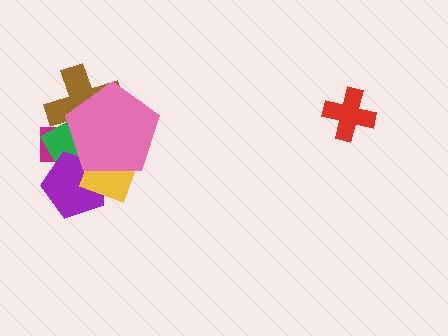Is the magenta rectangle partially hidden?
Yes, it is partially covered by another shape.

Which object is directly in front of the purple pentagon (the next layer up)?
The yellow diamond is directly in front of the purple pentagon.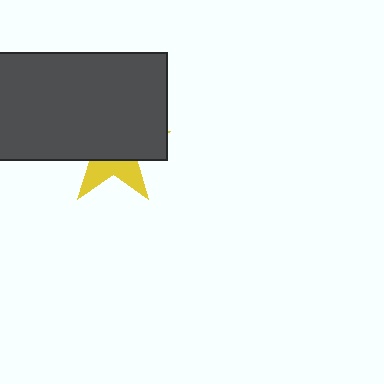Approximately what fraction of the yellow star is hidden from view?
Roughly 67% of the yellow star is hidden behind the dark gray rectangle.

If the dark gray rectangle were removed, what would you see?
You would see the complete yellow star.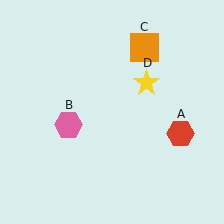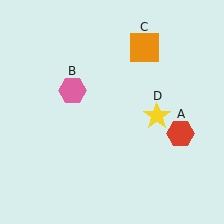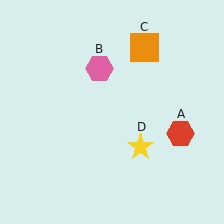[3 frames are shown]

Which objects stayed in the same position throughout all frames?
Red hexagon (object A) and orange square (object C) remained stationary.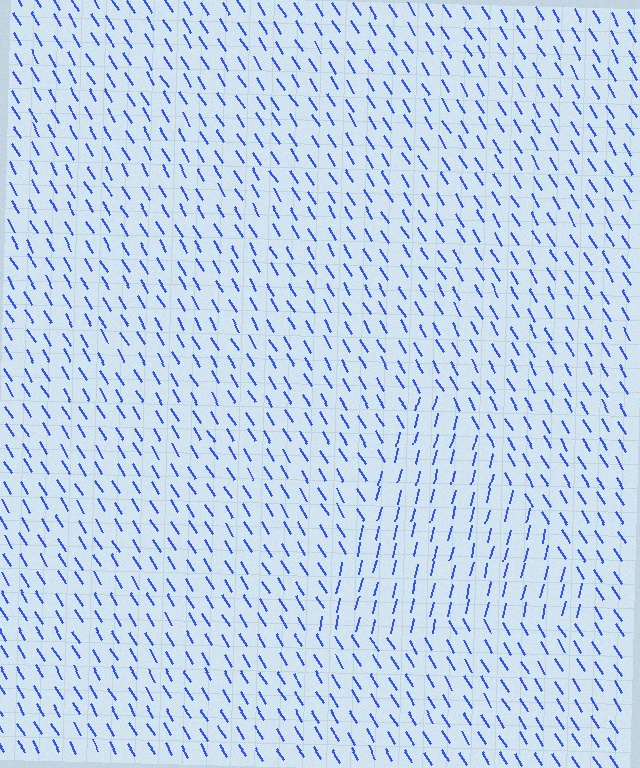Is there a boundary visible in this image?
Yes, there is a texture boundary formed by a change in line orientation.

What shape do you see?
I see a triangle.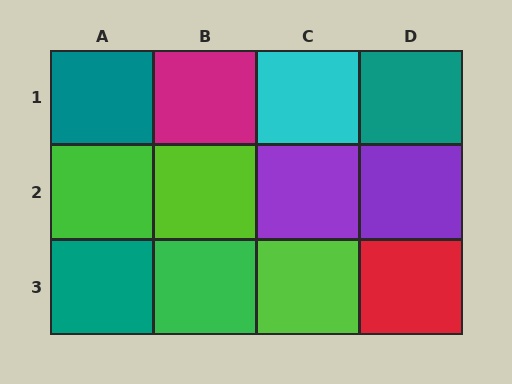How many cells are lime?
2 cells are lime.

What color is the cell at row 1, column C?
Cyan.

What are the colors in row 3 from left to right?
Teal, green, lime, red.